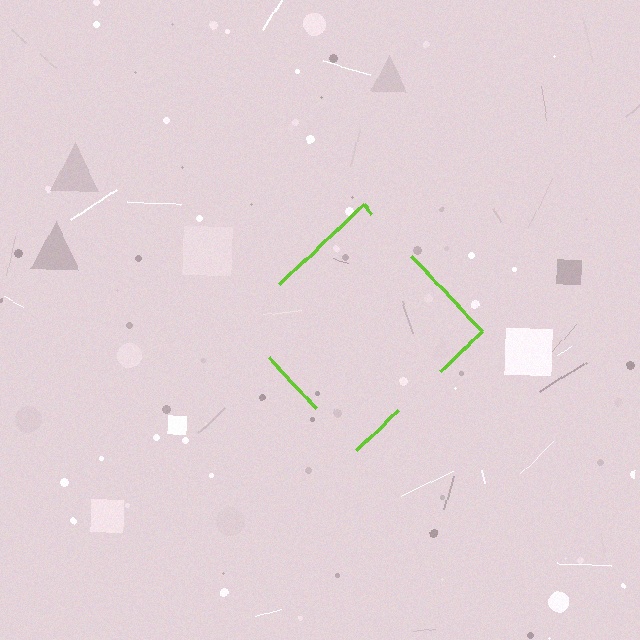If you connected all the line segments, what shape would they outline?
They would outline a diamond.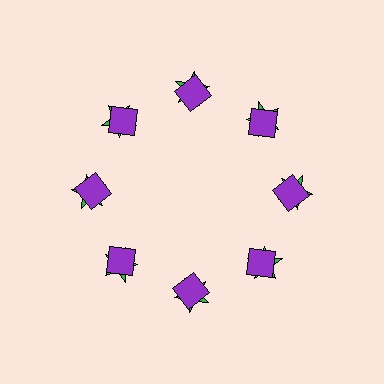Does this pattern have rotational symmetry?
Yes, this pattern has 8-fold rotational symmetry. It looks the same after rotating 45 degrees around the center.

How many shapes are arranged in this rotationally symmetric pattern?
There are 16 shapes, arranged in 8 groups of 2.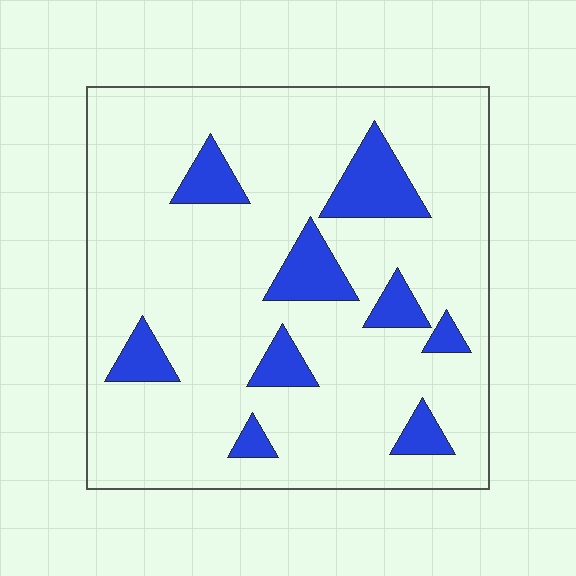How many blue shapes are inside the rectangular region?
9.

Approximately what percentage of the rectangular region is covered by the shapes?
Approximately 15%.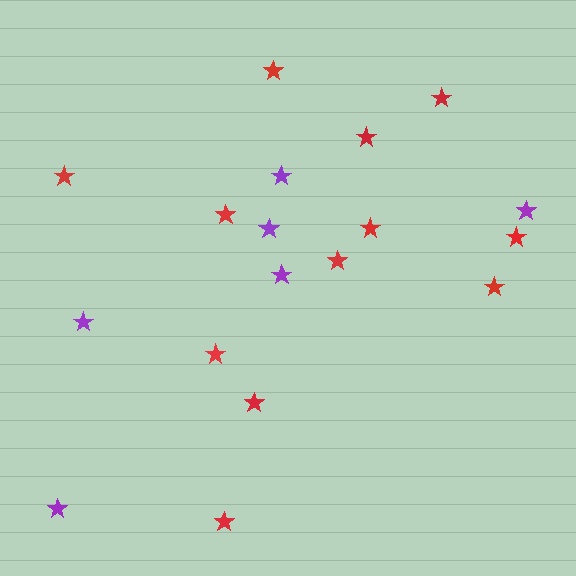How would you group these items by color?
There are 2 groups: one group of red stars (12) and one group of purple stars (6).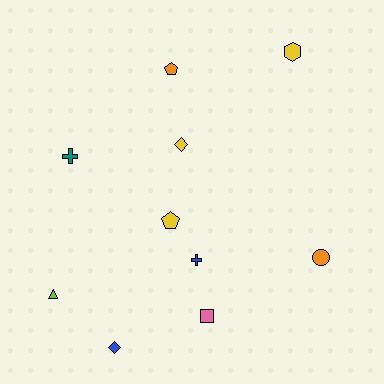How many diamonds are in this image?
There are 2 diamonds.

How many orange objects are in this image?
There are 2 orange objects.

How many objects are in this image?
There are 10 objects.